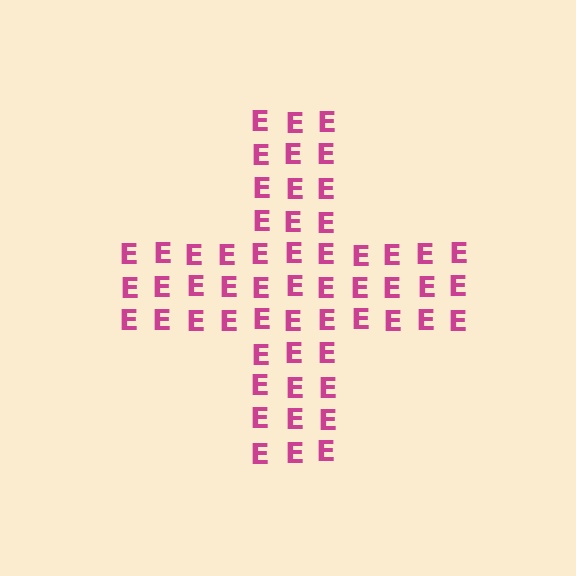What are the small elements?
The small elements are letter E's.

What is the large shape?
The large shape is a cross.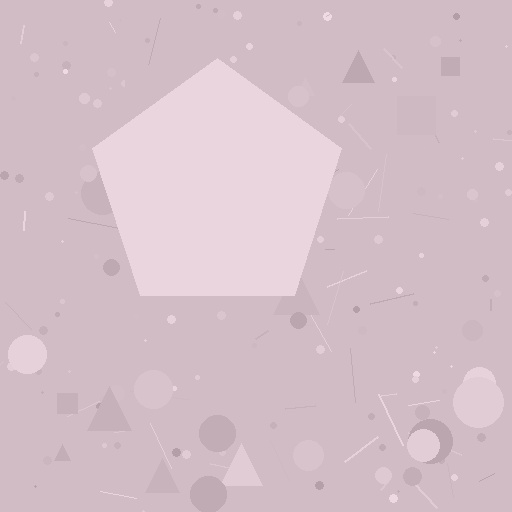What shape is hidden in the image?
A pentagon is hidden in the image.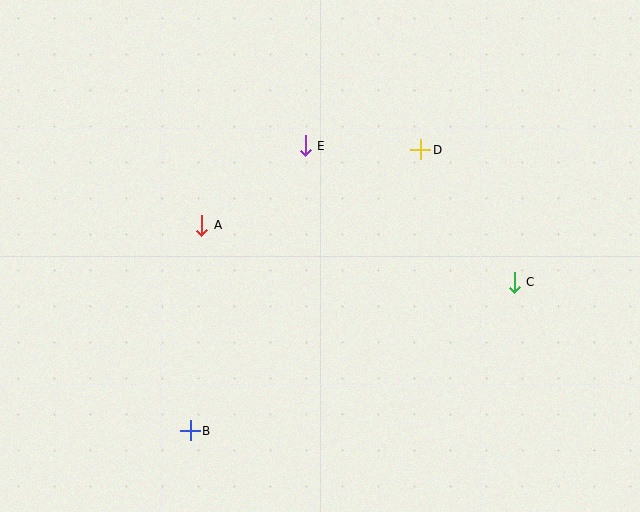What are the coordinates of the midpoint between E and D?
The midpoint between E and D is at (363, 148).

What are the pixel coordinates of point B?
Point B is at (190, 431).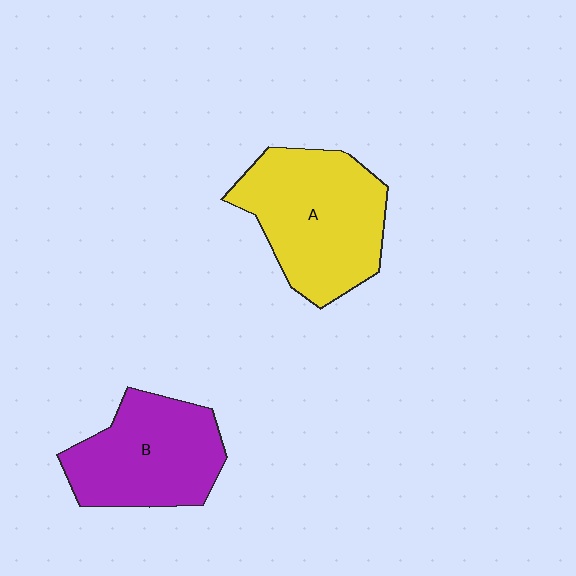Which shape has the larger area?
Shape A (yellow).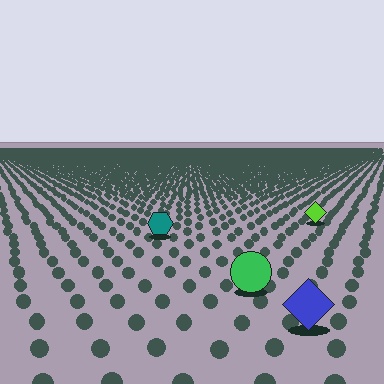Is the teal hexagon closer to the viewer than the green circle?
No. The green circle is closer — you can tell from the texture gradient: the ground texture is coarser near it.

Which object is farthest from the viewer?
The lime diamond is farthest from the viewer. It appears smaller and the ground texture around it is denser.